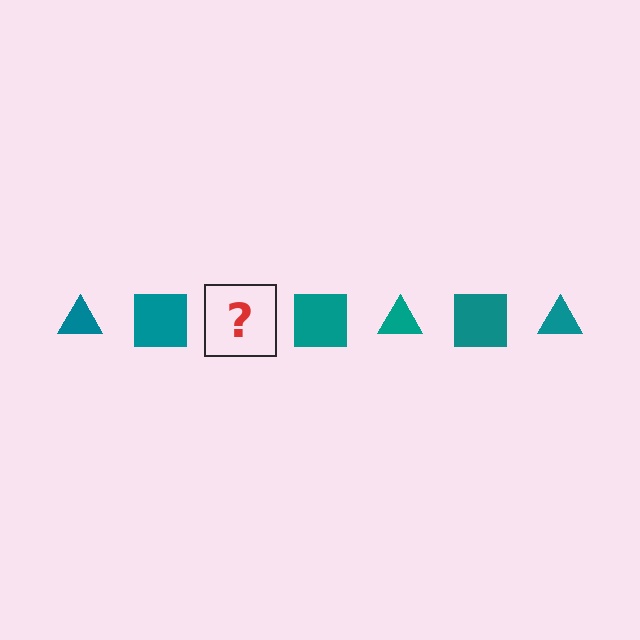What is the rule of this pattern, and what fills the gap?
The rule is that the pattern cycles through triangle, square shapes in teal. The gap should be filled with a teal triangle.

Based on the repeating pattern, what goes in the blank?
The blank should be a teal triangle.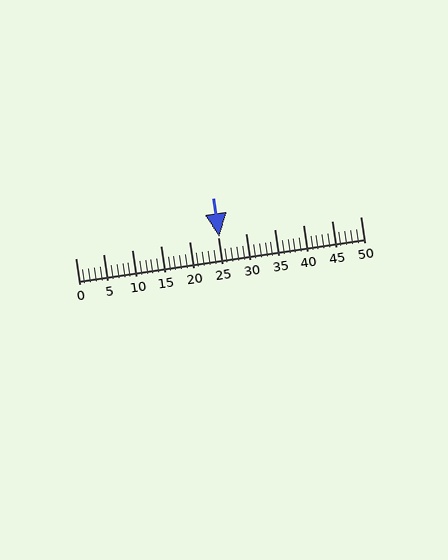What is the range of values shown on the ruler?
The ruler shows values from 0 to 50.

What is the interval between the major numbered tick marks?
The major tick marks are spaced 5 units apart.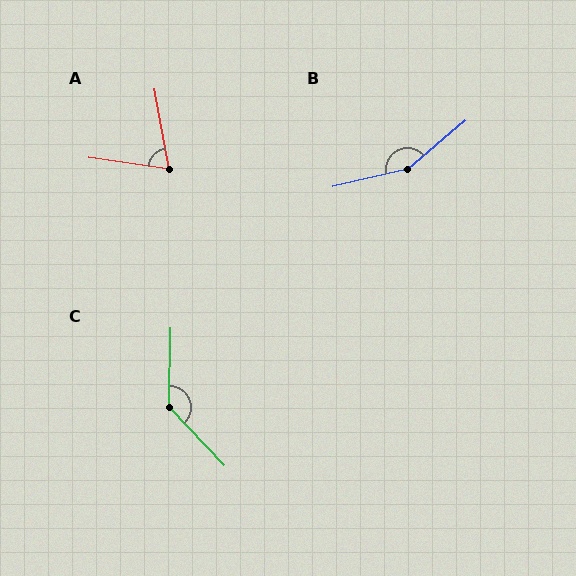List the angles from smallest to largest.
A (72°), C (135°), B (153°).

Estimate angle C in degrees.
Approximately 135 degrees.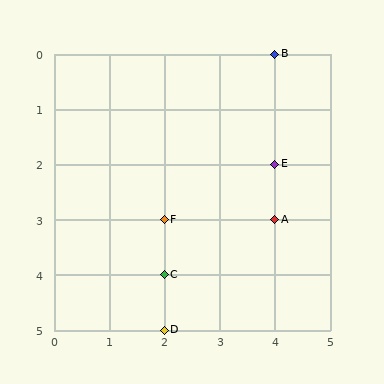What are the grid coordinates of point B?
Point B is at grid coordinates (4, 0).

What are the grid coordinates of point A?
Point A is at grid coordinates (4, 3).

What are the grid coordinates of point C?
Point C is at grid coordinates (2, 4).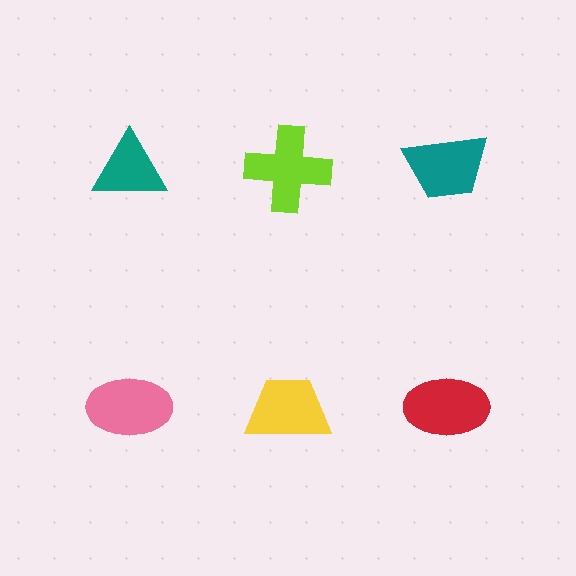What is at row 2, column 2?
A yellow trapezoid.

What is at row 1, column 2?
A lime cross.